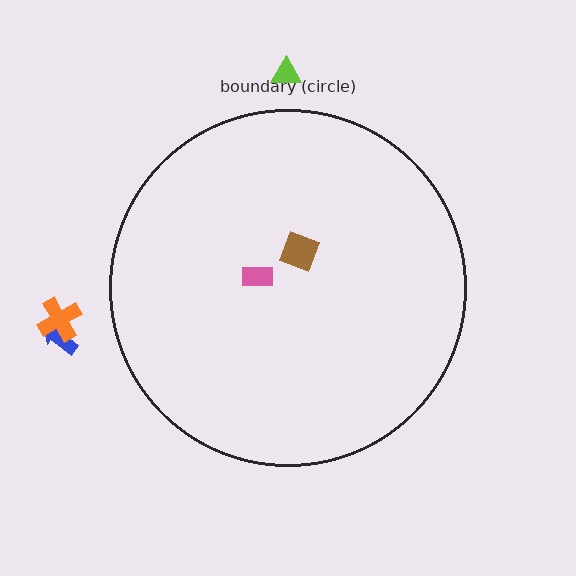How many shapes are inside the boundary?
2 inside, 3 outside.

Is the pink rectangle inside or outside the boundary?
Inside.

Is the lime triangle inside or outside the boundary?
Outside.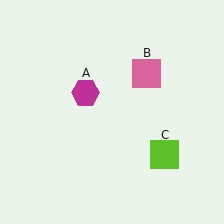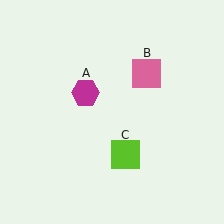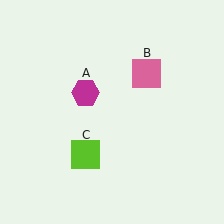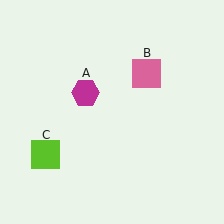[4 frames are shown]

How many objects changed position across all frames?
1 object changed position: lime square (object C).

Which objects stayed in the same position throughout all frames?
Magenta hexagon (object A) and pink square (object B) remained stationary.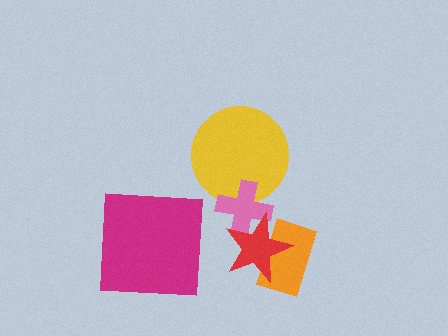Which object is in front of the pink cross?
The red star is in front of the pink cross.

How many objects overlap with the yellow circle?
1 object overlaps with the yellow circle.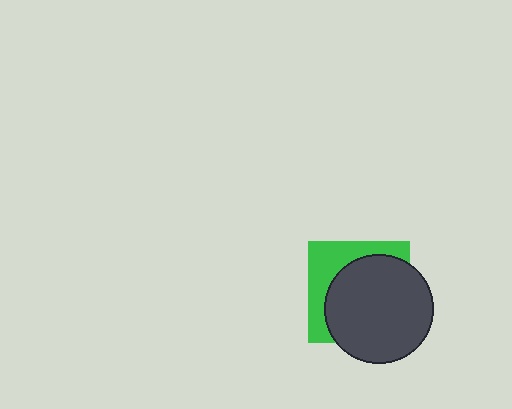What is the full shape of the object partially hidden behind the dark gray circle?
The partially hidden object is a green square.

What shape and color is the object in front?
The object in front is a dark gray circle.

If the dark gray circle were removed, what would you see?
You would see the complete green square.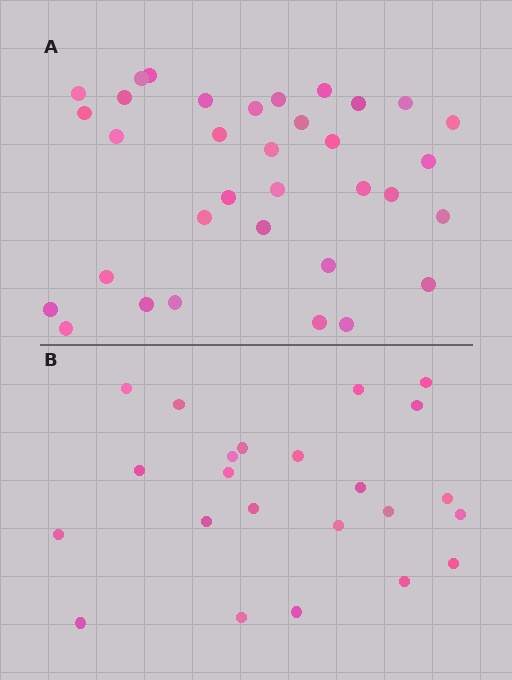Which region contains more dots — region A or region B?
Region A (the top region) has more dots.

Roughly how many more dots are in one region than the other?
Region A has roughly 12 or so more dots than region B.